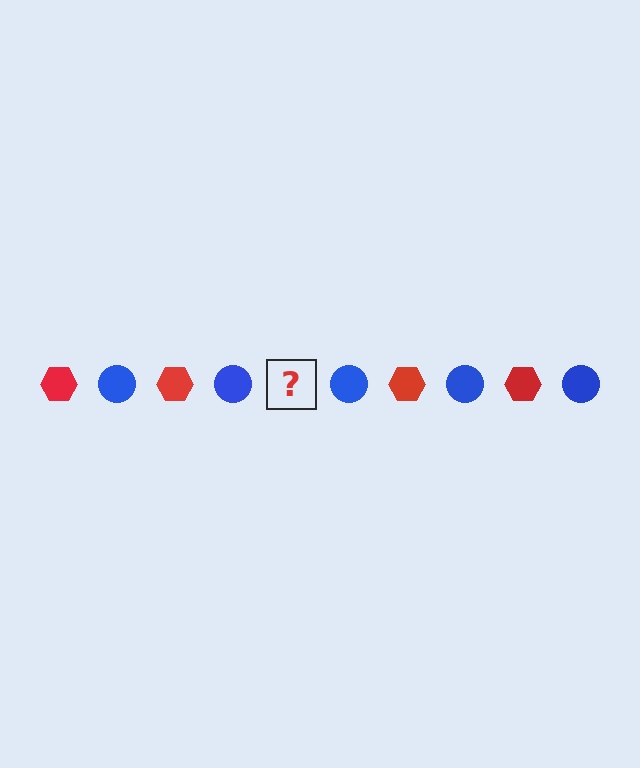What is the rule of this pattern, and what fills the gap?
The rule is that the pattern alternates between red hexagon and blue circle. The gap should be filled with a red hexagon.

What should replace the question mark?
The question mark should be replaced with a red hexagon.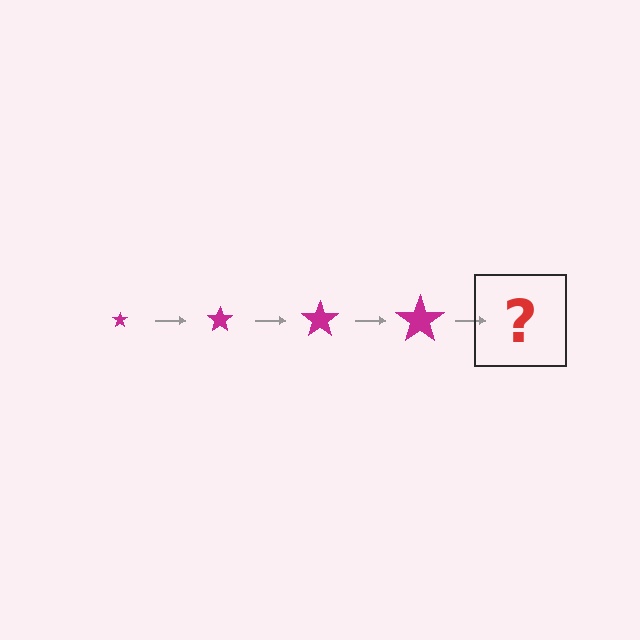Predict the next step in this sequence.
The next step is a magenta star, larger than the previous one.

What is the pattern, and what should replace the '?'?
The pattern is that the star gets progressively larger each step. The '?' should be a magenta star, larger than the previous one.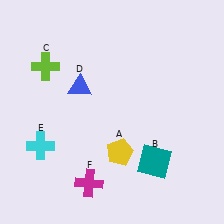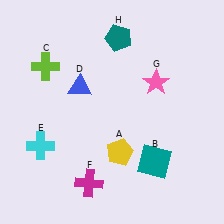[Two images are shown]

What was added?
A pink star (G), a teal pentagon (H) were added in Image 2.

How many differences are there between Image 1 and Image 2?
There are 2 differences between the two images.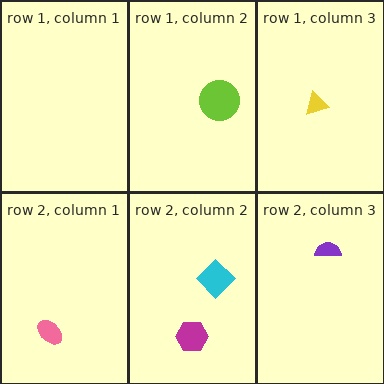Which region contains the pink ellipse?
The row 2, column 1 region.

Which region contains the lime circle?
The row 1, column 2 region.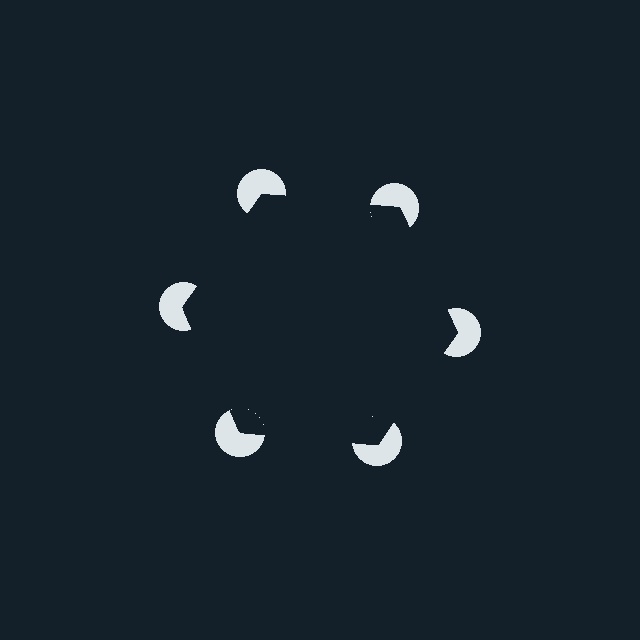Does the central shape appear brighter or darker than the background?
It typically appears slightly darker than the background, even though no actual brightness change is drawn.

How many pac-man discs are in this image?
There are 6 — one at each vertex of the illusory hexagon.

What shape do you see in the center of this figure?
An illusory hexagon — its edges are inferred from the aligned wedge cuts in the pac-man discs, not physically drawn.